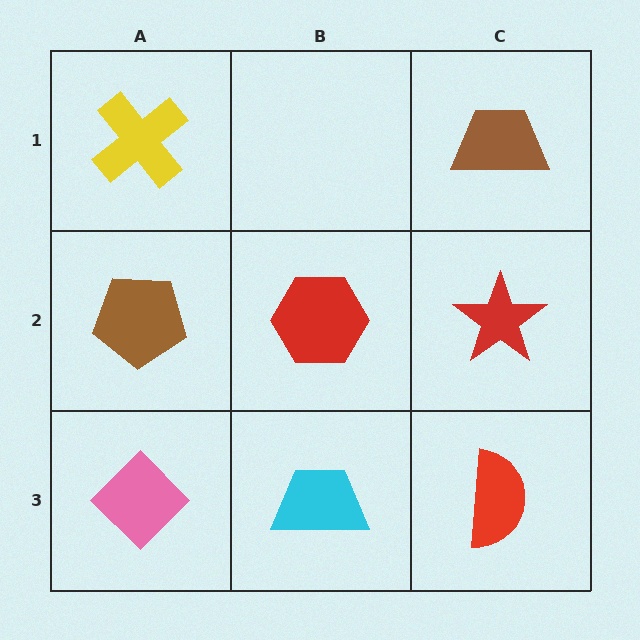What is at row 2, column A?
A brown pentagon.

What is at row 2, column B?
A red hexagon.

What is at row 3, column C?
A red semicircle.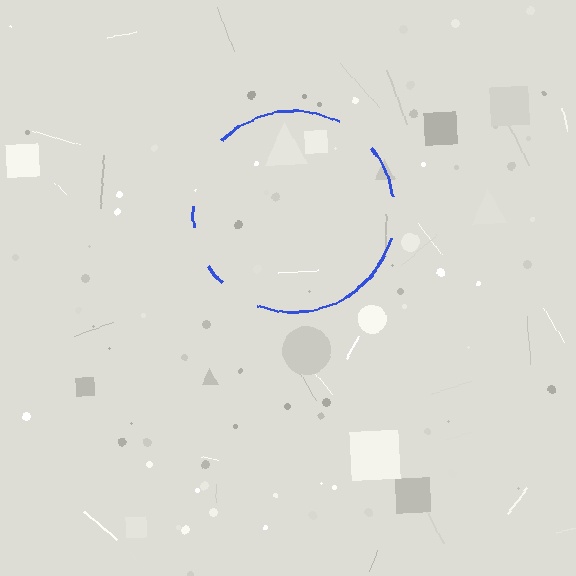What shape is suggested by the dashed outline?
The dashed outline suggests a circle.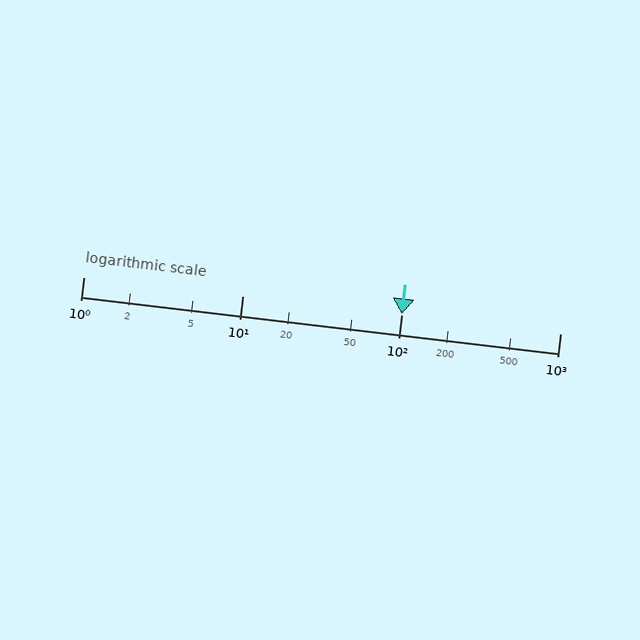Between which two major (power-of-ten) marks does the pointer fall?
The pointer is between 100 and 1000.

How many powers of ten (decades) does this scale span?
The scale spans 3 decades, from 1 to 1000.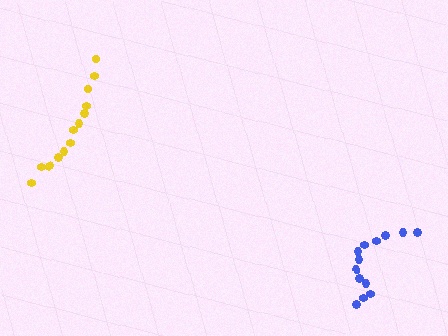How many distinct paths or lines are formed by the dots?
There are 2 distinct paths.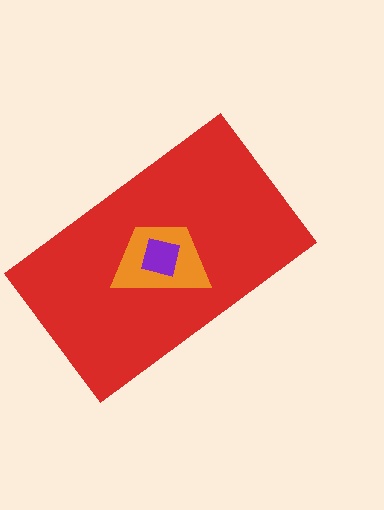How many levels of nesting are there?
3.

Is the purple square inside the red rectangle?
Yes.